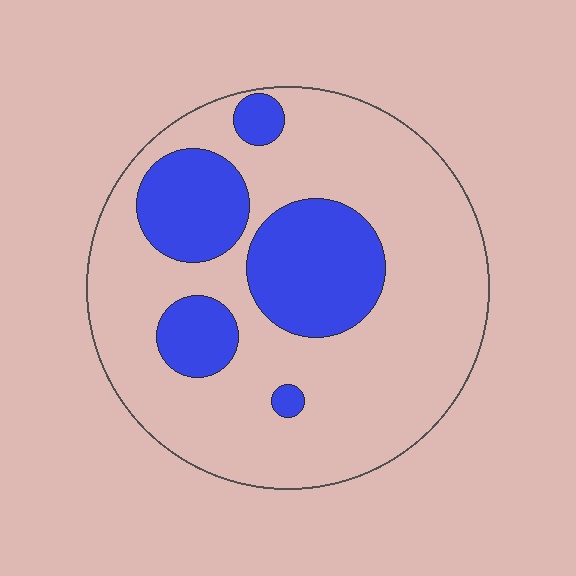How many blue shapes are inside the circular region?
5.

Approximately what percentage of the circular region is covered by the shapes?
Approximately 25%.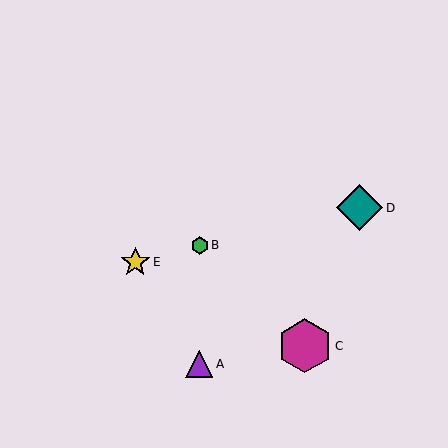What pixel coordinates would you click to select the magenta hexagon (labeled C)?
Click at (305, 346) to select the magenta hexagon C.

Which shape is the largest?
The magenta hexagon (labeled C) is the largest.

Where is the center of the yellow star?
The center of the yellow star is at (135, 262).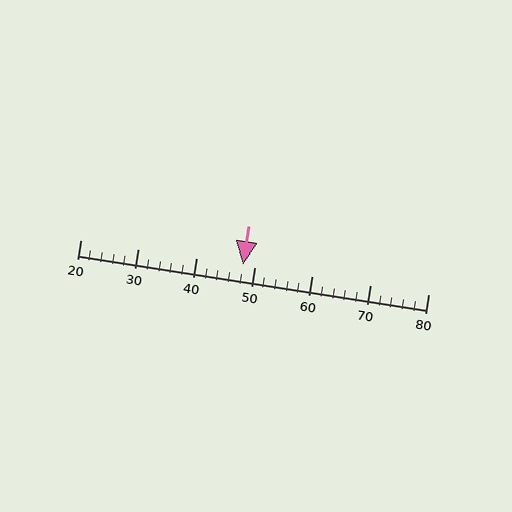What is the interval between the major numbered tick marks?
The major tick marks are spaced 10 units apart.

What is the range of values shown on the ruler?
The ruler shows values from 20 to 80.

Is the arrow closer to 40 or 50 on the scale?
The arrow is closer to 50.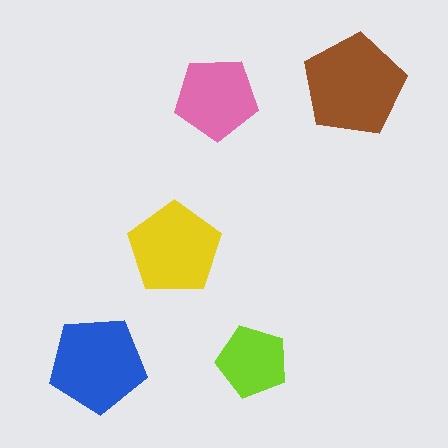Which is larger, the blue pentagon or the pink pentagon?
The blue one.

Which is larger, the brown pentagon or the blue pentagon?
The brown one.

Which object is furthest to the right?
The brown pentagon is rightmost.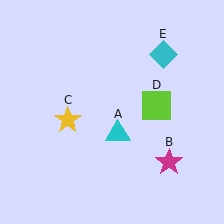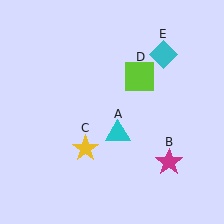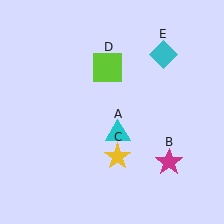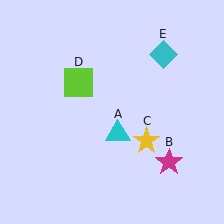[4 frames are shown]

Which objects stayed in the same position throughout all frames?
Cyan triangle (object A) and magenta star (object B) and cyan diamond (object E) remained stationary.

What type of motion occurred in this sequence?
The yellow star (object C), lime square (object D) rotated counterclockwise around the center of the scene.